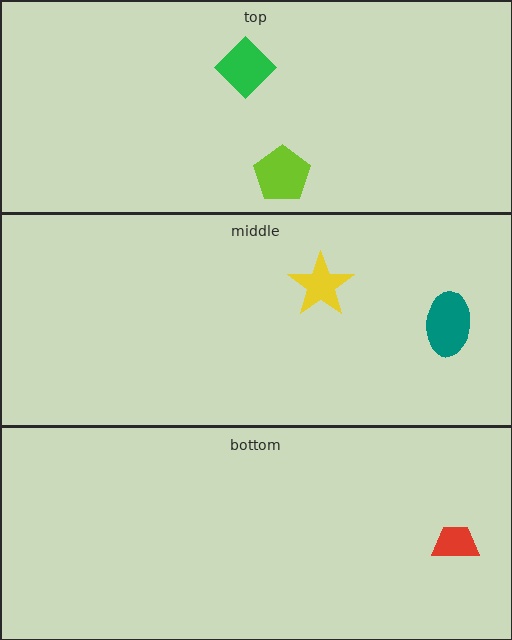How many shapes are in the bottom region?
1.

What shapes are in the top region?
The lime pentagon, the green diamond.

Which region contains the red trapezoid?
The bottom region.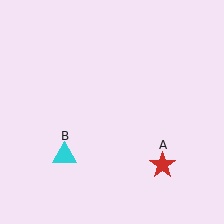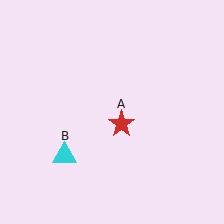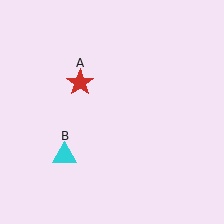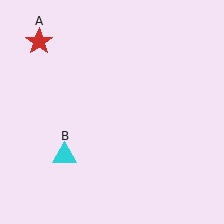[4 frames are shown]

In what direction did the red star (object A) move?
The red star (object A) moved up and to the left.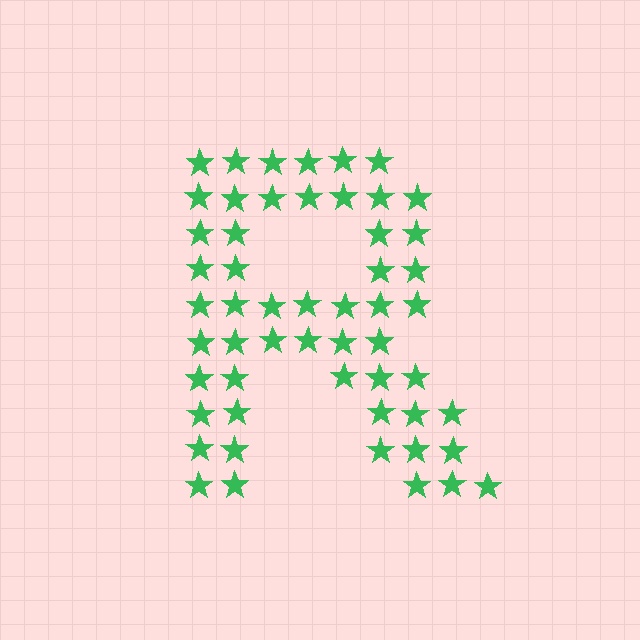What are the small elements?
The small elements are stars.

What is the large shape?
The large shape is the letter R.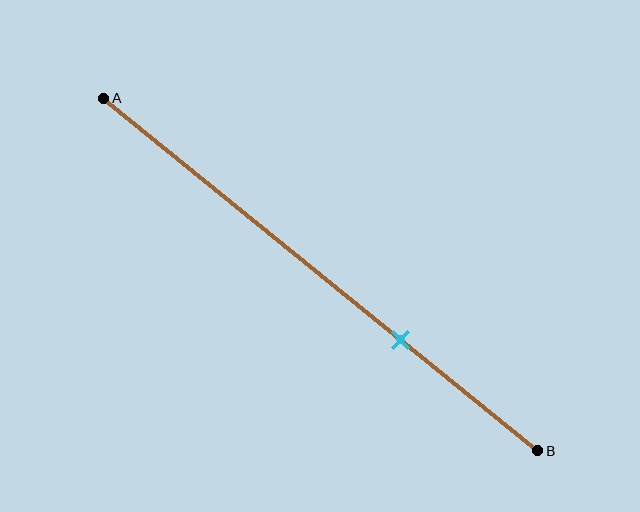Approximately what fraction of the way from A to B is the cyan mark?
The cyan mark is approximately 70% of the way from A to B.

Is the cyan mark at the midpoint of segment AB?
No, the mark is at about 70% from A, not at the 50% midpoint.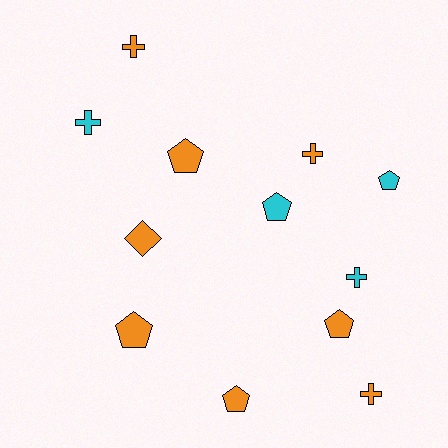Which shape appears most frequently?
Pentagon, with 6 objects.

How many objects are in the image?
There are 12 objects.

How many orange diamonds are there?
There is 1 orange diamond.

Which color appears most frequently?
Orange, with 8 objects.